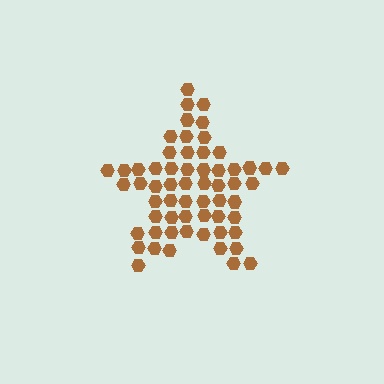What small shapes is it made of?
It is made of small hexagons.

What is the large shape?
The large shape is a star.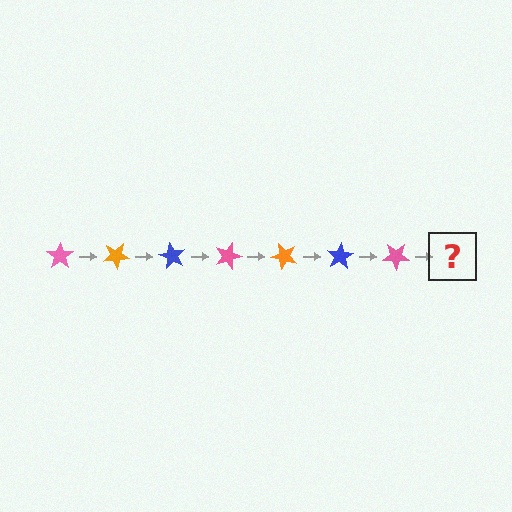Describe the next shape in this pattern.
It should be an orange star, rotated 210 degrees from the start.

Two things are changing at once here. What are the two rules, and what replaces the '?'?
The two rules are that it rotates 30 degrees each step and the color cycles through pink, orange, and blue. The '?' should be an orange star, rotated 210 degrees from the start.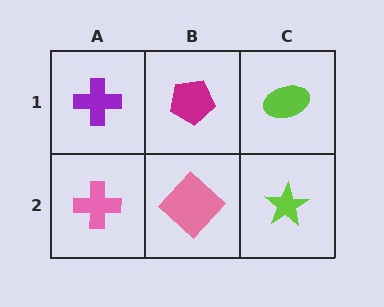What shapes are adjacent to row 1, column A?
A pink cross (row 2, column A), a magenta pentagon (row 1, column B).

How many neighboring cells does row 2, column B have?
3.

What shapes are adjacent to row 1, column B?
A pink diamond (row 2, column B), a purple cross (row 1, column A), a lime ellipse (row 1, column C).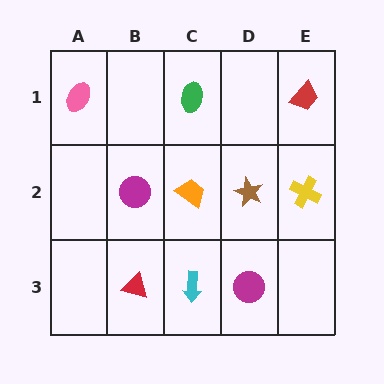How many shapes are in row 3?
3 shapes.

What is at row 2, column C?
An orange trapezoid.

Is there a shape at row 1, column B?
No, that cell is empty.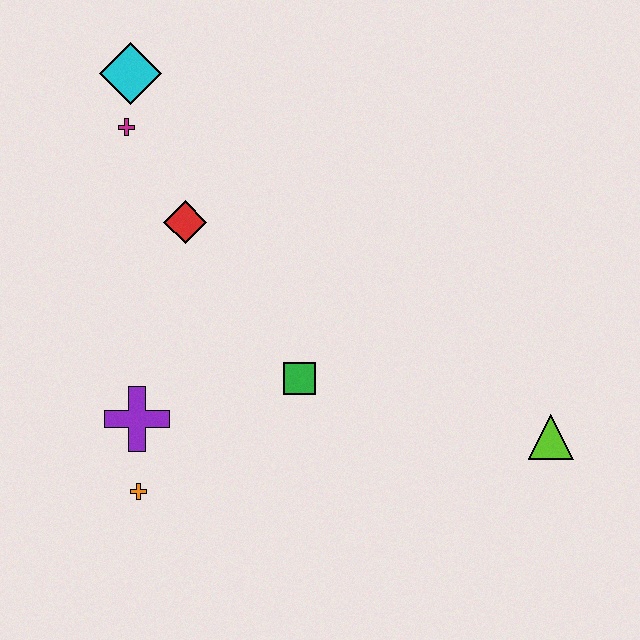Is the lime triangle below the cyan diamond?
Yes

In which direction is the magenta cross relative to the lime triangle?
The magenta cross is to the left of the lime triangle.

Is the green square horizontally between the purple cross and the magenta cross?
No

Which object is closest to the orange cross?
The purple cross is closest to the orange cross.